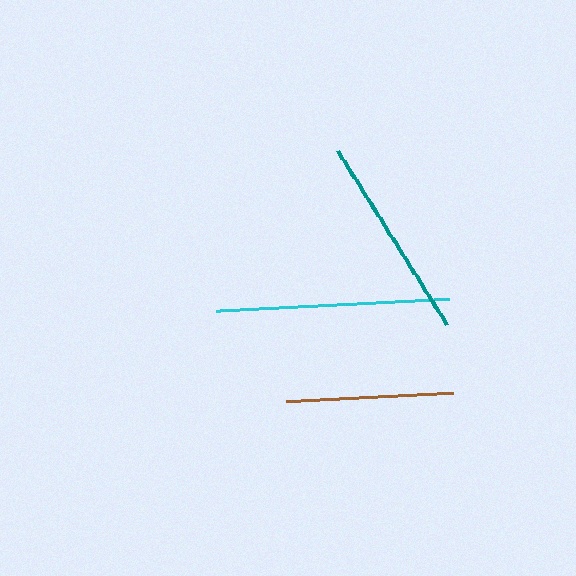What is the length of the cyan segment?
The cyan segment is approximately 233 pixels long.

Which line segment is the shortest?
The brown line is the shortest at approximately 166 pixels.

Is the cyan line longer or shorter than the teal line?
The cyan line is longer than the teal line.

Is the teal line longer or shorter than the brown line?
The teal line is longer than the brown line.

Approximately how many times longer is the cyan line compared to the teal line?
The cyan line is approximately 1.1 times the length of the teal line.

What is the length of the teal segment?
The teal segment is approximately 204 pixels long.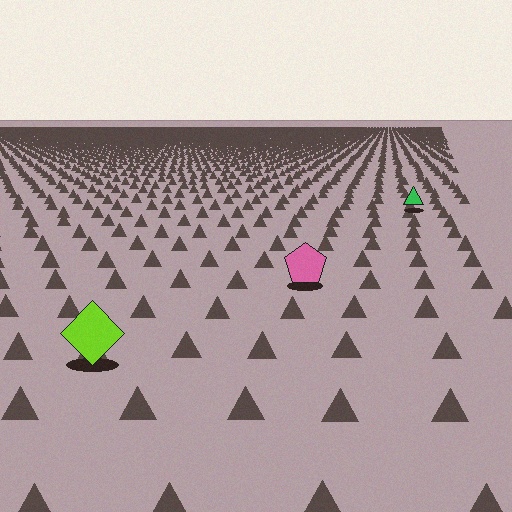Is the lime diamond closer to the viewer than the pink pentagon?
Yes. The lime diamond is closer — you can tell from the texture gradient: the ground texture is coarser near it.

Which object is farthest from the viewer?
The green triangle is farthest from the viewer. It appears smaller and the ground texture around it is denser.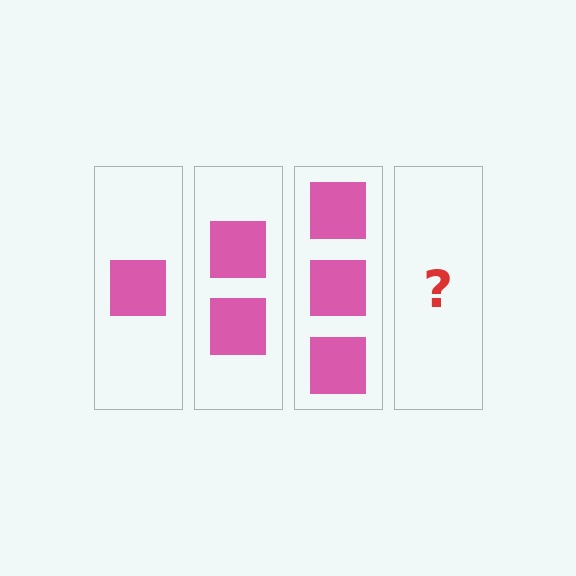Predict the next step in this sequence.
The next step is 4 squares.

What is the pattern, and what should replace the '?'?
The pattern is that each step adds one more square. The '?' should be 4 squares.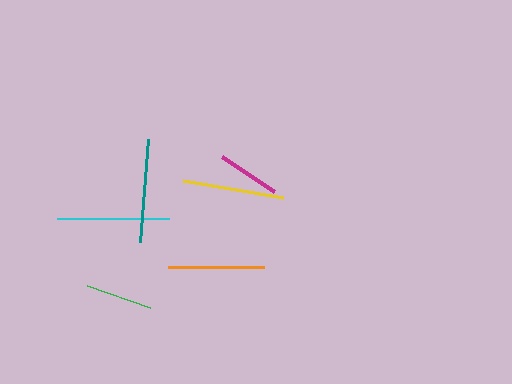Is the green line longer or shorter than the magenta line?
The green line is longer than the magenta line.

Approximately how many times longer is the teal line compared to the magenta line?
The teal line is approximately 1.7 times the length of the magenta line.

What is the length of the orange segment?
The orange segment is approximately 97 pixels long.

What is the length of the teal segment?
The teal segment is approximately 103 pixels long.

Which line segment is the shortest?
The magenta line is the shortest at approximately 63 pixels.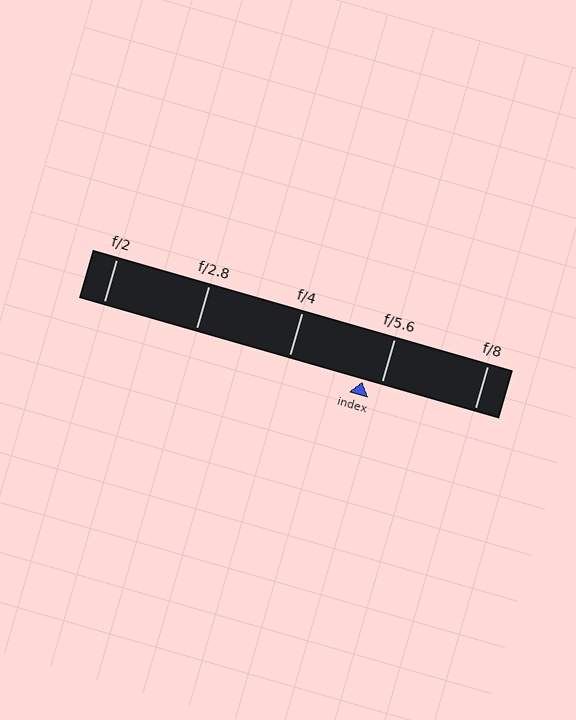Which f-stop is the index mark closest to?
The index mark is closest to f/5.6.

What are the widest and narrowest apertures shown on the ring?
The widest aperture shown is f/2 and the narrowest is f/8.